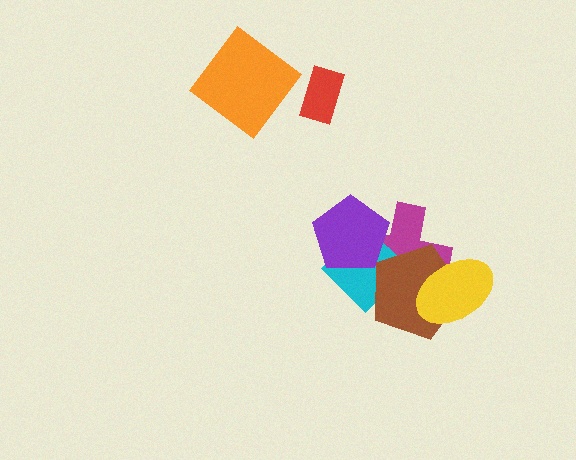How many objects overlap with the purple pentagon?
2 objects overlap with the purple pentagon.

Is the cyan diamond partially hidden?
Yes, it is partially covered by another shape.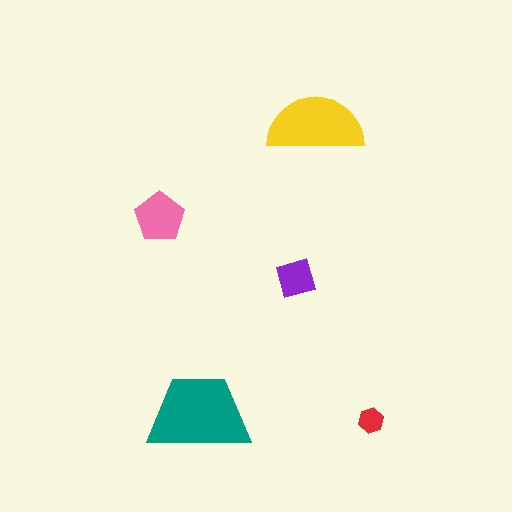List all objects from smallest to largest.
The red hexagon, the purple diamond, the pink pentagon, the yellow semicircle, the teal trapezoid.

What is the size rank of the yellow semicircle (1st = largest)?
2nd.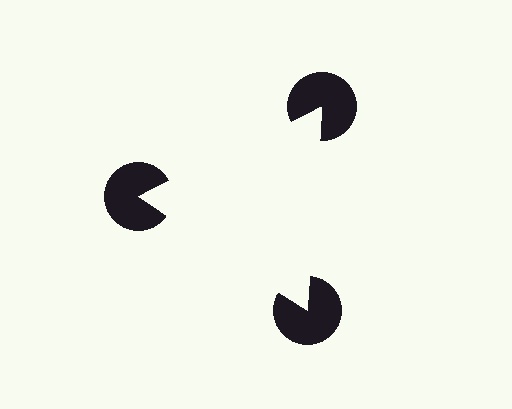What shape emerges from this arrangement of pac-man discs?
An illusory triangle — its edges are inferred from the aligned wedge cuts in the pac-man discs, not physically drawn.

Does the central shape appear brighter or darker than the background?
It typically appears slightly brighter than the background, even though no actual brightness change is drawn.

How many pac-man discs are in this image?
There are 3 — one at each vertex of the illusory triangle.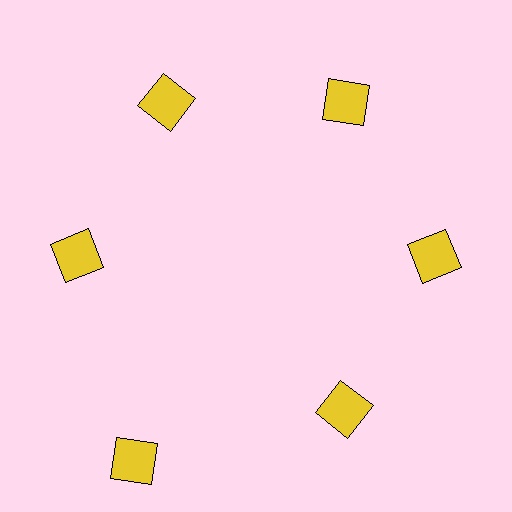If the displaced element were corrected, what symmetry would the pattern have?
It would have 6-fold rotational symmetry — the pattern would map onto itself every 60 degrees.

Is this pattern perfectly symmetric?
No. The 6 yellow squares are arranged in a ring, but one element near the 7 o'clock position is pushed outward from the center, breaking the 6-fold rotational symmetry.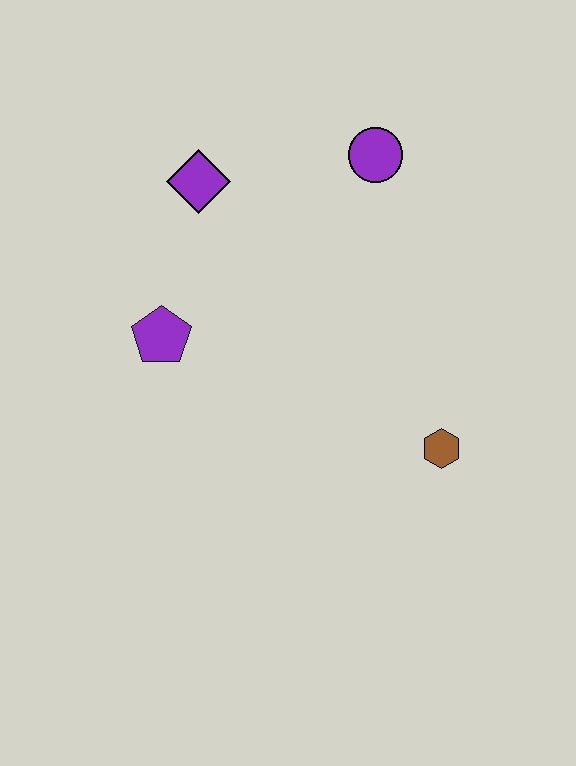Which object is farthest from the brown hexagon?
The purple diamond is farthest from the brown hexagon.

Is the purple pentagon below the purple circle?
Yes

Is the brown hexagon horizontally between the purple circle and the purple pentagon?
No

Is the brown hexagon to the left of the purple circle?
No